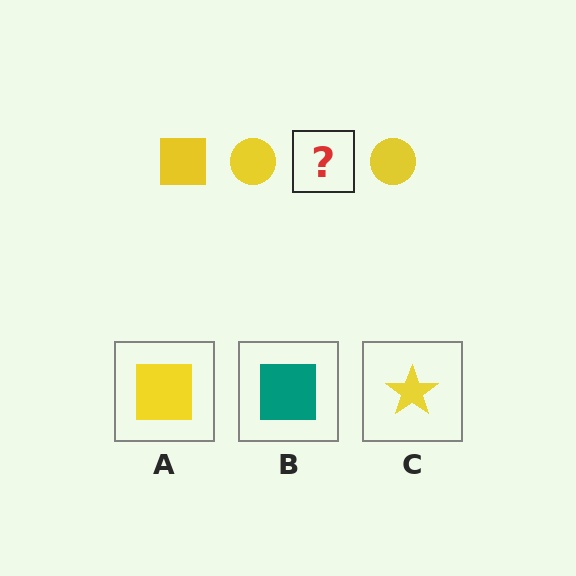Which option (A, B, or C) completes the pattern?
A.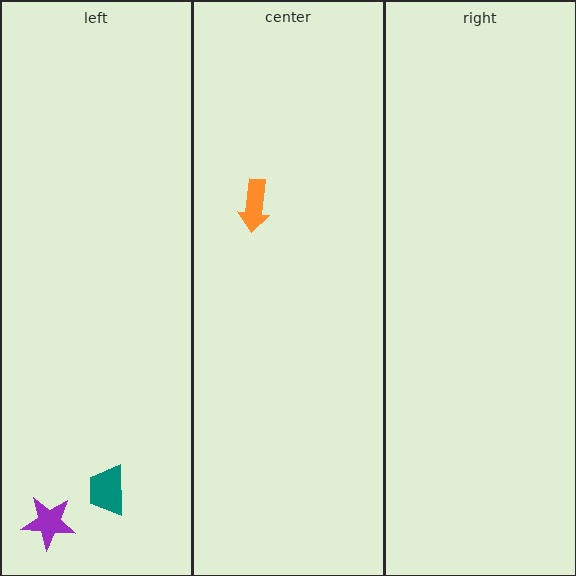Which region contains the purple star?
The left region.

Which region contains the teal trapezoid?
The left region.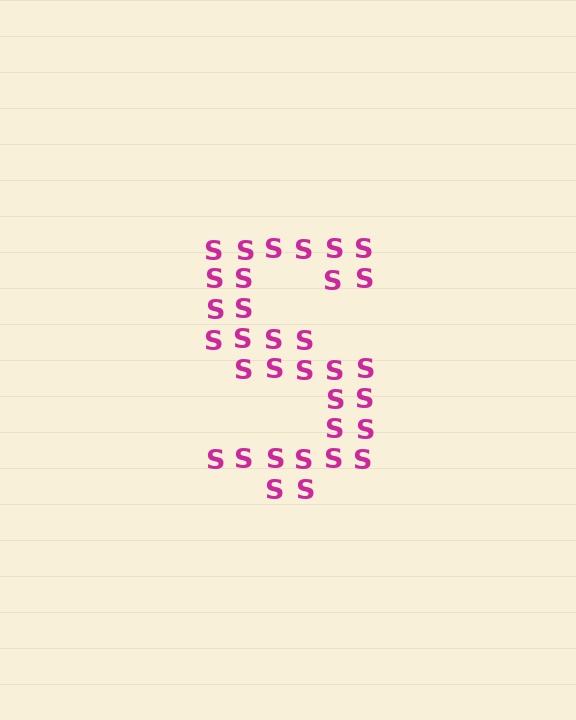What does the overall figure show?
The overall figure shows the letter S.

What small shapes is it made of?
It is made of small letter S's.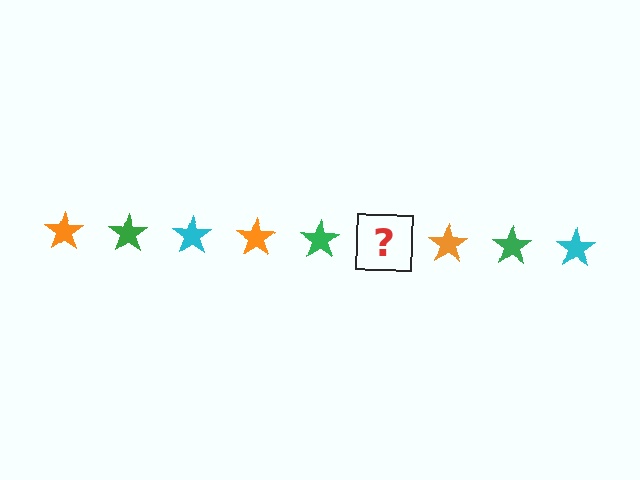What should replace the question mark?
The question mark should be replaced with a cyan star.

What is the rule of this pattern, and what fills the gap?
The rule is that the pattern cycles through orange, green, cyan stars. The gap should be filled with a cyan star.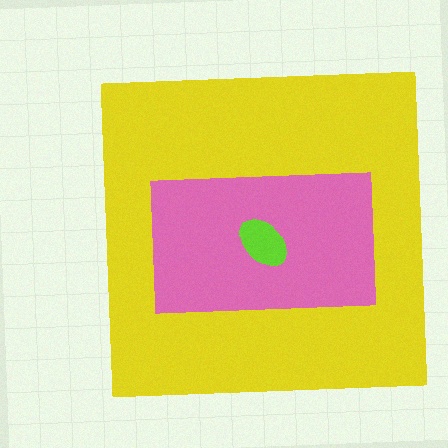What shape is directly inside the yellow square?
The pink rectangle.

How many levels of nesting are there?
3.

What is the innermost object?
The lime ellipse.